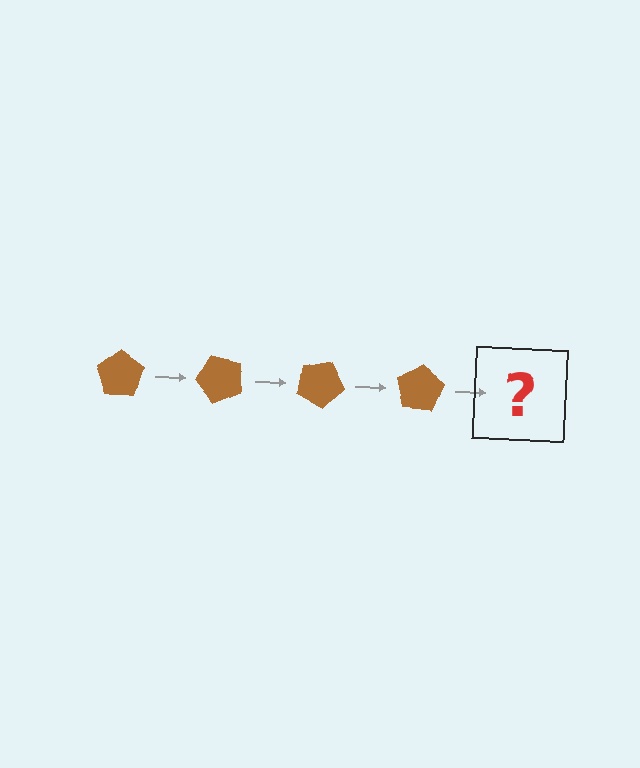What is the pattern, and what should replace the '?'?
The pattern is that the pentagon rotates 50 degrees each step. The '?' should be a brown pentagon rotated 200 degrees.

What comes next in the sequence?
The next element should be a brown pentagon rotated 200 degrees.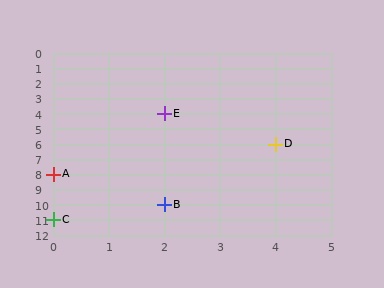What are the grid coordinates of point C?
Point C is at grid coordinates (0, 11).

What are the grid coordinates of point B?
Point B is at grid coordinates (2, 10).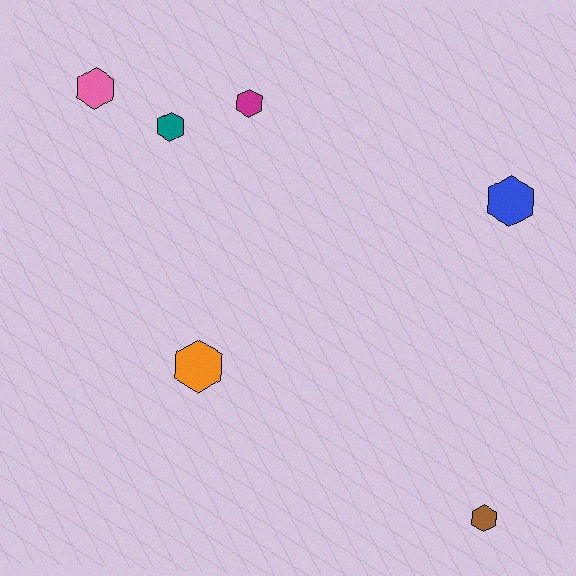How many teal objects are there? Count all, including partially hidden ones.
There is 1 teal object.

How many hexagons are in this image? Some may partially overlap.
There are 6 hexagons.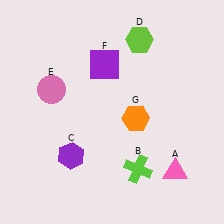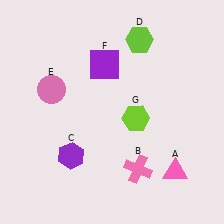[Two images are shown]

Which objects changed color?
B changed from lime to pink. G changed from orange to lime.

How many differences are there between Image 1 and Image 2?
There are 2 differences between the two images.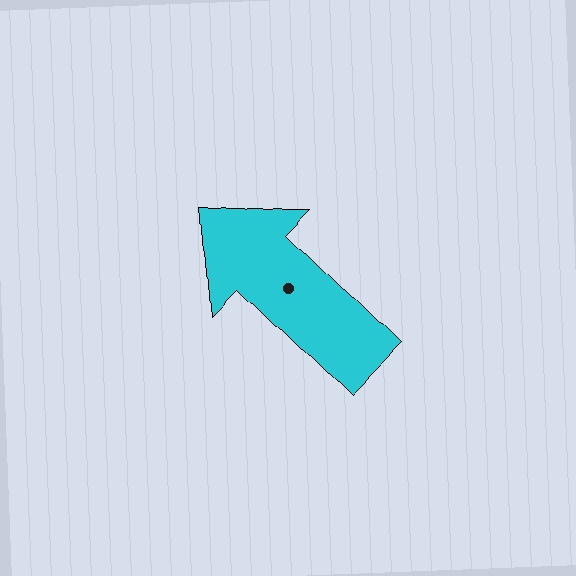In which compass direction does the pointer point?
Northwest.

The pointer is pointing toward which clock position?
Roughly 10 o'clock.